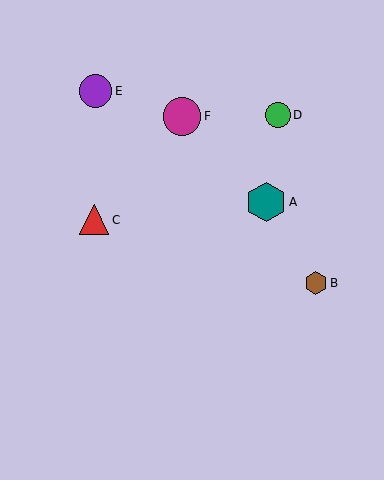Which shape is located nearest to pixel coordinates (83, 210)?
The red triangle (labeled C) at (94, 220) is nearest to that location.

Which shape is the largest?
The teal hexagon (labeled A) is the largest.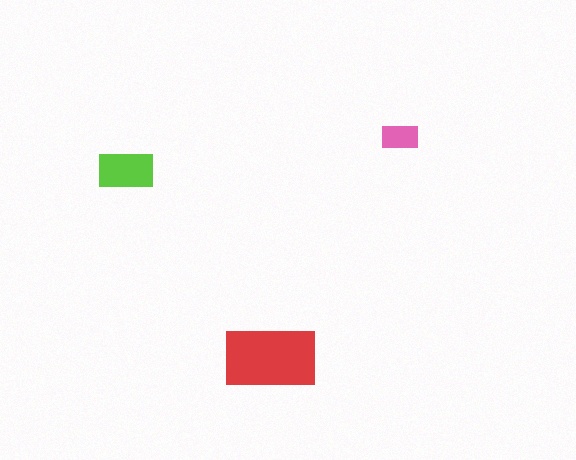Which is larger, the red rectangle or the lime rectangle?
The red one.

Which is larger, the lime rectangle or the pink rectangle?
The lime one.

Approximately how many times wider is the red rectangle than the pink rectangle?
About 2.5 times wider.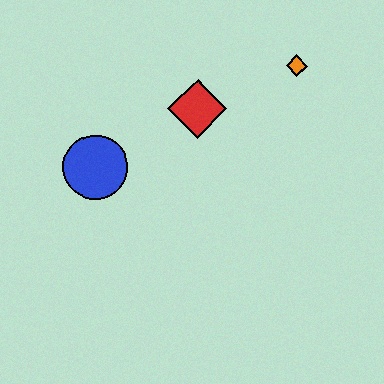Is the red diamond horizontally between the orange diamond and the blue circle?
Yes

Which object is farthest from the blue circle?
The orange diamond is farthest from the blue circle.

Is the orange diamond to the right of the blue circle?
Yes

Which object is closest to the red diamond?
The orange diamond is closest to the red diamond.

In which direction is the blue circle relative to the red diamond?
The blue circle is to the left of the red diamond.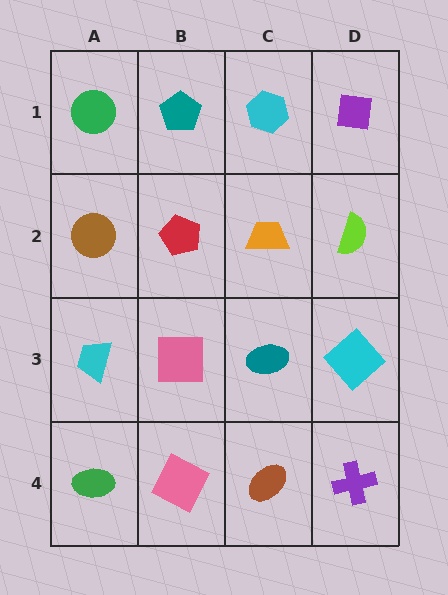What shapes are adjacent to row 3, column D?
A lime semicircle (row 2, column D), a purple cross (row 4, column D), a teal ellipse (row 3, column C).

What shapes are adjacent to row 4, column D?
A cyan diamond (row 3, column D), a brown ellipse (row 4, column C).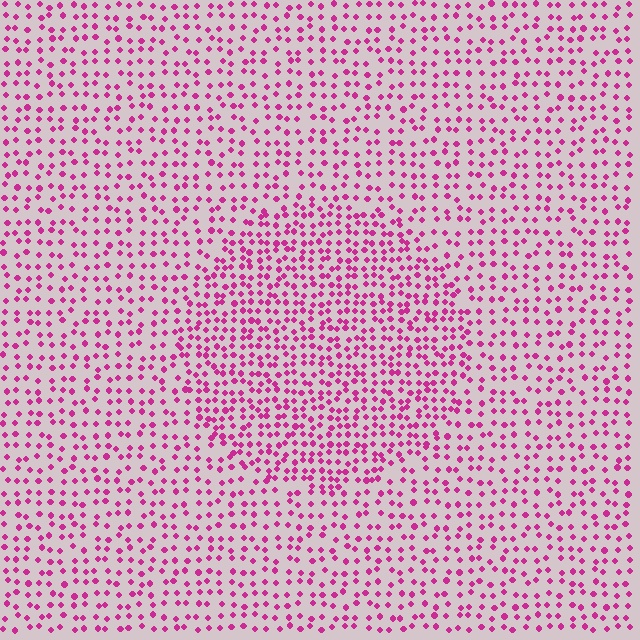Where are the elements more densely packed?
The elements are more densely packed inside the circle boundary.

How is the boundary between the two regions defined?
The boundary is defined by a change in element density (approximately 1.7x ratio). All elements are the same color, size, and shape.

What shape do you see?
I see a circle.